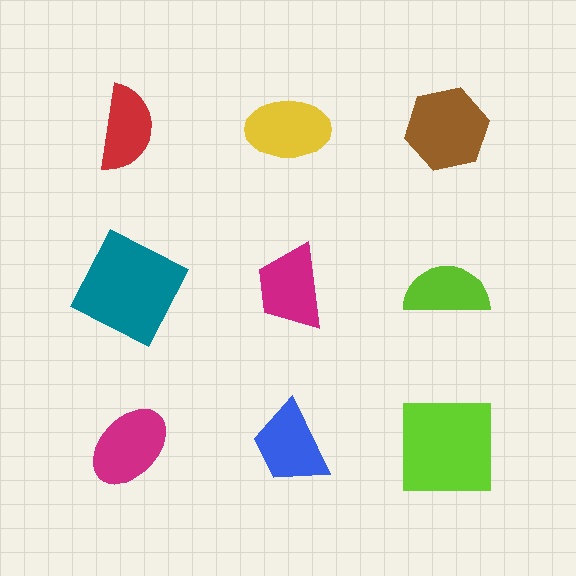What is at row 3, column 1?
A magenta ellipse.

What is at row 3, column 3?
A lime square.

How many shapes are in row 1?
3 shapes.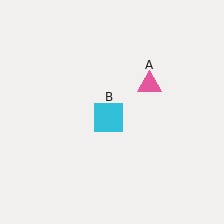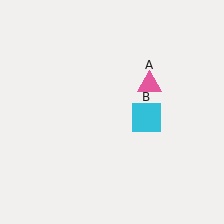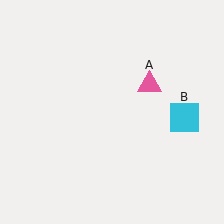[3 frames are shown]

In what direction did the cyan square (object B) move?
The cyan square (object B) moved right.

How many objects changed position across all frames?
1 object changed position: cyan square (object B).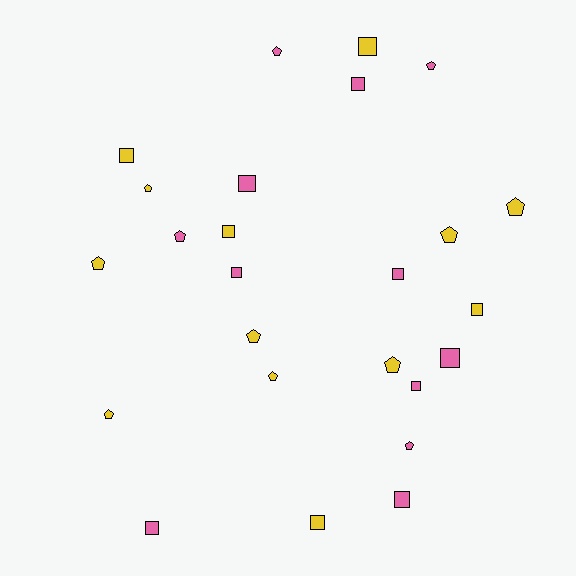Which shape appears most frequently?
Square, with 13 objects.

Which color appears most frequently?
Yellow, with 13 objects.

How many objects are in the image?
There are 25 objects.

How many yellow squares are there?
There are 5 yellow squares.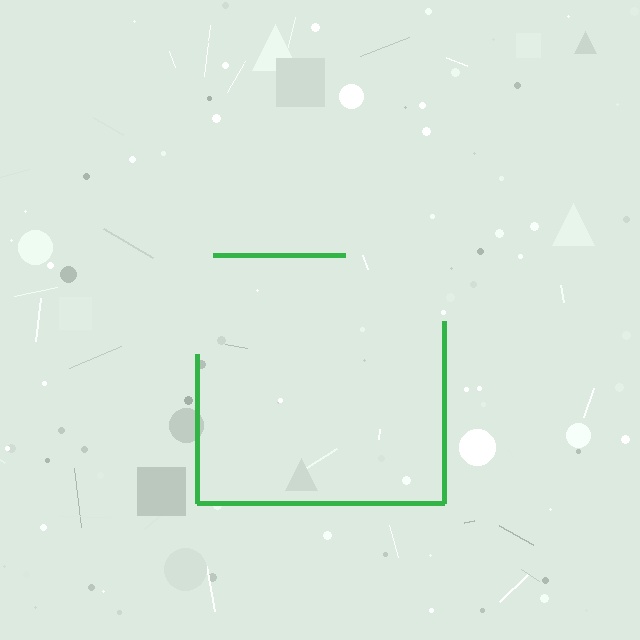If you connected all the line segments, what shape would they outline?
They would outline a square.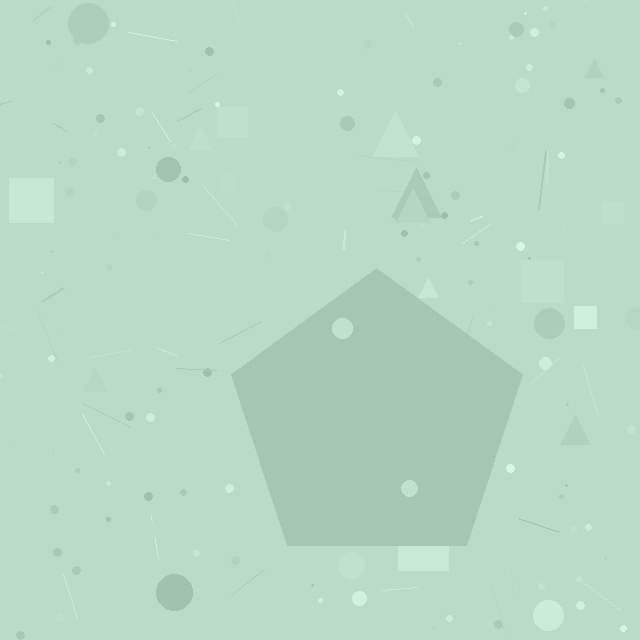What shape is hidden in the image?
A pentagon is hidden in the image.